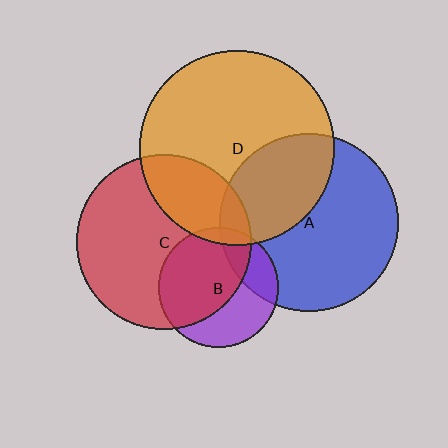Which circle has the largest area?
Circle D (orange).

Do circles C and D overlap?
Yes.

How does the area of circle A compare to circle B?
Approximately 2.2 times.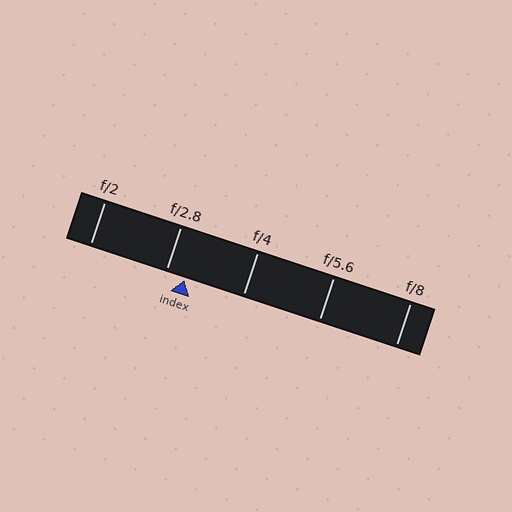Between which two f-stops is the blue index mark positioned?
The index mark is between f/2.8 and f/4.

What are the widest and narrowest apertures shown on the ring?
The widest aperture shown is f/2 and the narrowest is f/8.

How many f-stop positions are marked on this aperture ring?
There are 5 f-stop positions marked.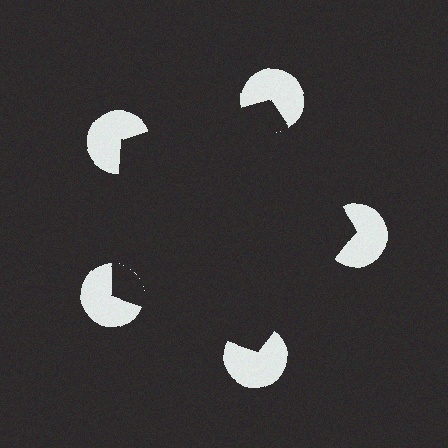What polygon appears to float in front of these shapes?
An illusory pentagon — its edges are inferred from the aligned wedge cuts in the pac-man discs, not physically drawn.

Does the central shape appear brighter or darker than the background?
It typically appears slightly darker than the background, even though no actual brightness change is drawn.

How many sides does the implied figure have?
5 sides.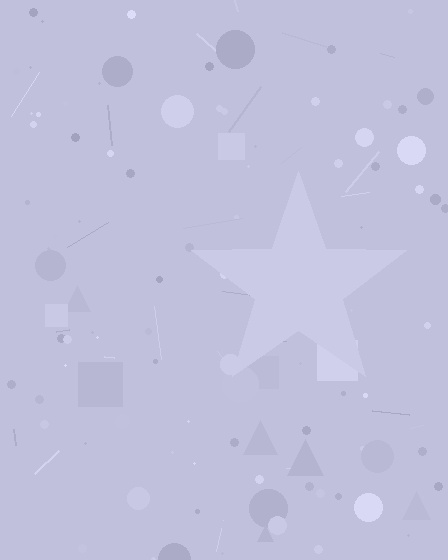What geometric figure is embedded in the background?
A star is embedded in the background.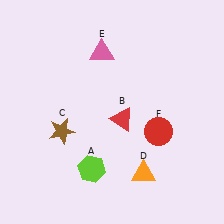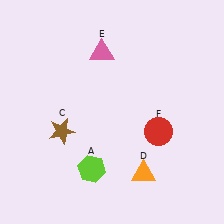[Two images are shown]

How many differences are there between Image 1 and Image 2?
There is 1 difference between the two images.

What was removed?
The red triangle (B) was removed in Image 2.